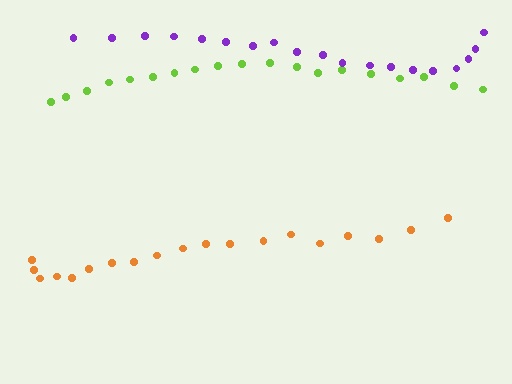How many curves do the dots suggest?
There are 3 distinct paths.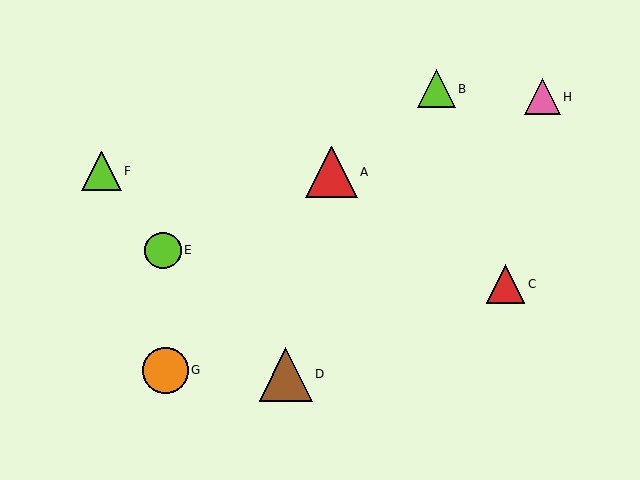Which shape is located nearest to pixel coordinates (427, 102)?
The lime triangle (labeled B) at (436, 89) is nearest to that location.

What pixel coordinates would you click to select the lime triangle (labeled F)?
Click at (101, 171) to select the lime triangle F.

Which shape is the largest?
The brown triangle (labeled D) is the largest.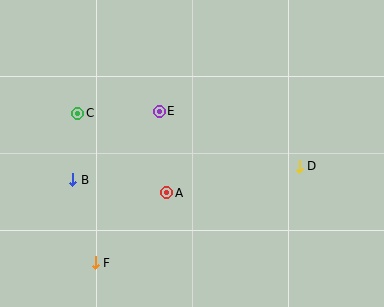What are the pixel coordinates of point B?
Point B is at (73, 180).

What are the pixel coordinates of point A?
Point A is at (167, 193).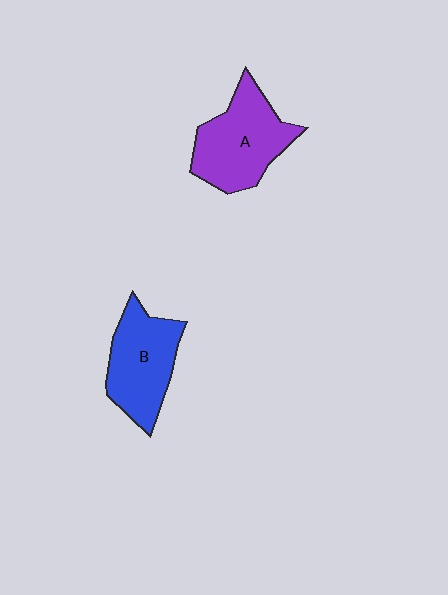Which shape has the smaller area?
Shape B (blue).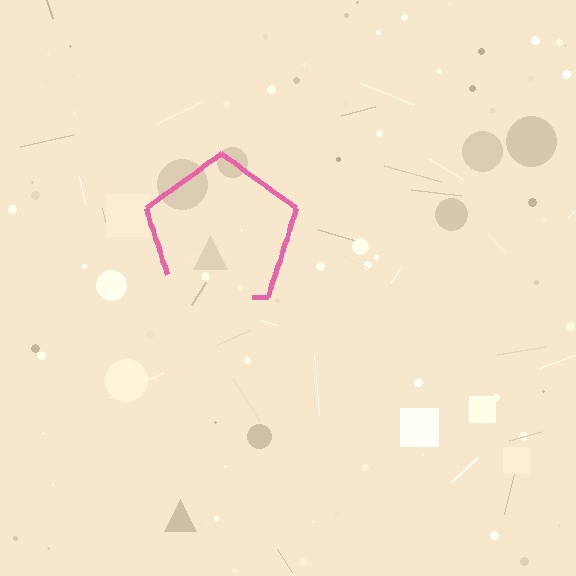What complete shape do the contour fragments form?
The contour fragments form a pentagon.